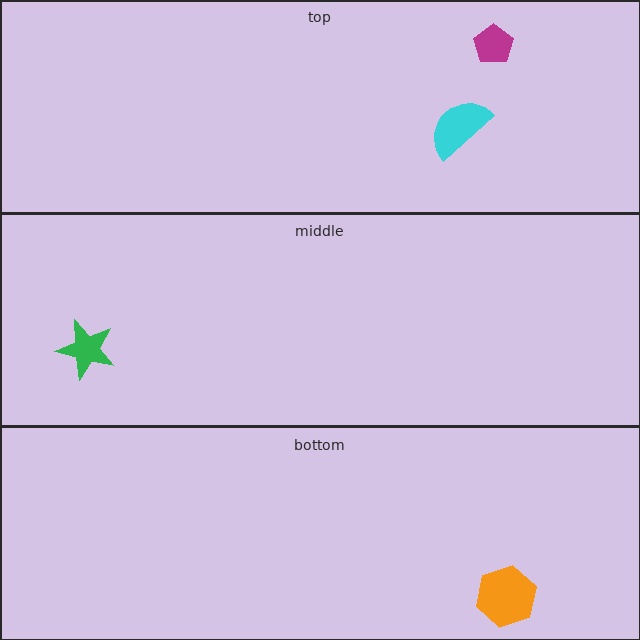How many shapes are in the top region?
2.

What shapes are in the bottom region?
The orange hexagon.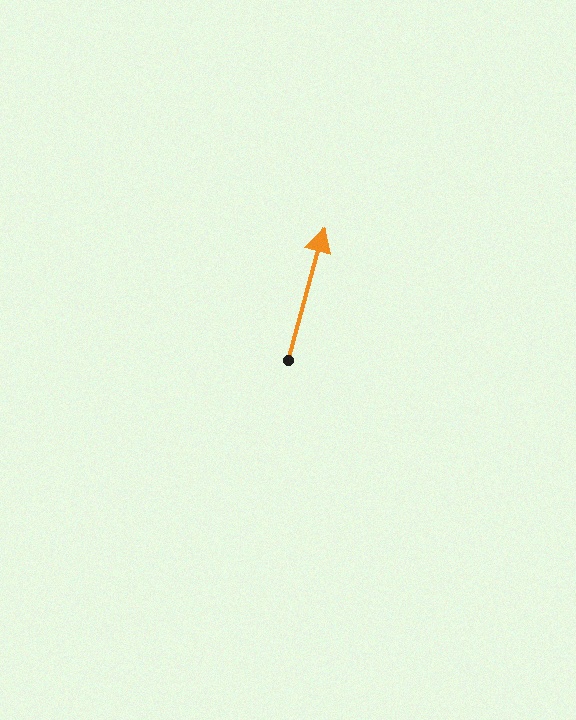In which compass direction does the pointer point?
North.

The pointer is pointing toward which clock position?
Roughly 1 o'clock.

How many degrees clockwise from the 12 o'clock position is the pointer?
Approximately 15 degrees.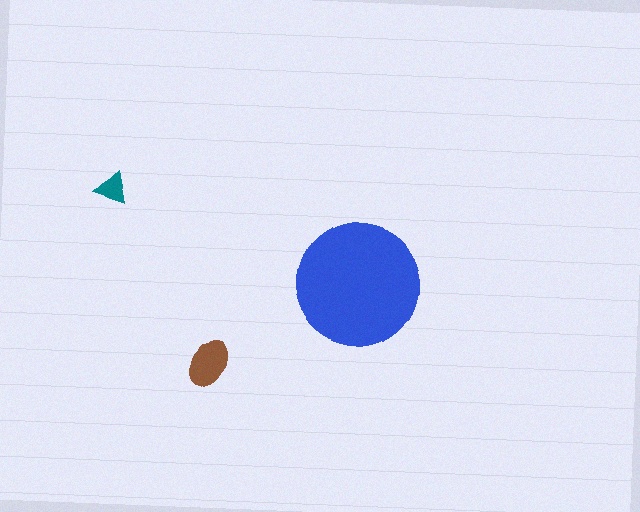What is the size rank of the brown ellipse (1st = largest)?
2nd.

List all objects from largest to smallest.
The blue circle, the brown ellipse, the teal triangle.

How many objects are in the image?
There are 3 objects in the image.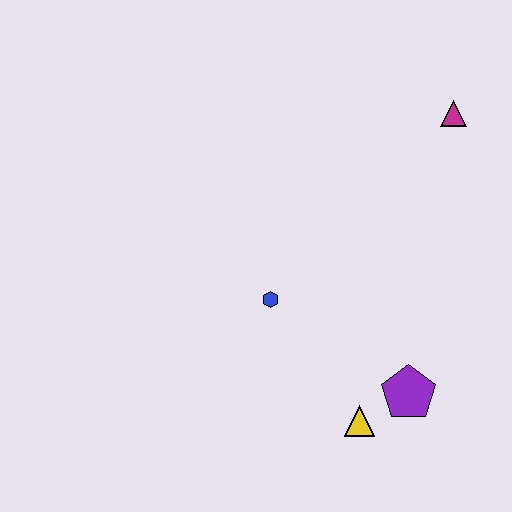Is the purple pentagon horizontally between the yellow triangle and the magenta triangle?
Yes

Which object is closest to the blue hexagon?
The yellow triangle is closest to the blue hexagon.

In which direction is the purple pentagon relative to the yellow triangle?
The purple pentagon is to the right of the yellow triangle.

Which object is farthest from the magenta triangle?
The yellow triangle is farthest from the magenta triangle.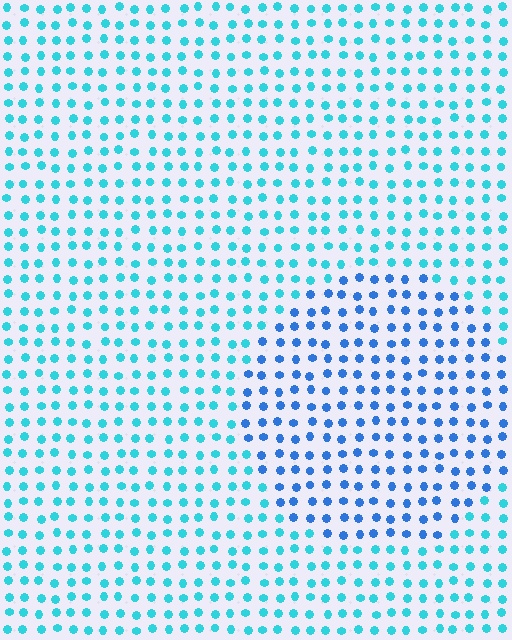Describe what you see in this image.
The image is filled with small cyan elements in a uniform arrangement. A circle-shaped region is visible where the elements are tinted to a slightly different hue, forming a subtle color boundary.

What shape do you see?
I see a circle.